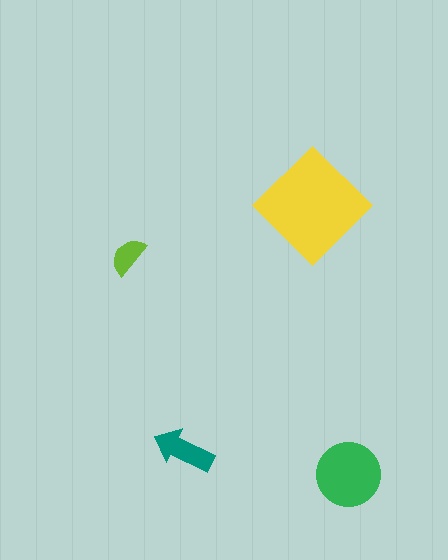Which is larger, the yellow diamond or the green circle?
The yellow diamond.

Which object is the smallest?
The lime semicircle.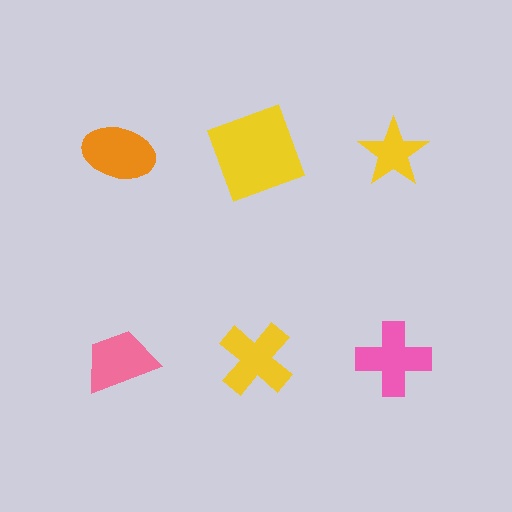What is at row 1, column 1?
An orange ellipse.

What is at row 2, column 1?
A pink trapezoid.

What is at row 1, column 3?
A yellow star.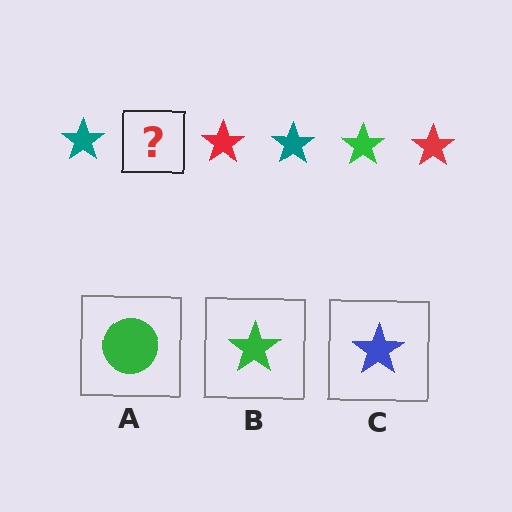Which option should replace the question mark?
Option B.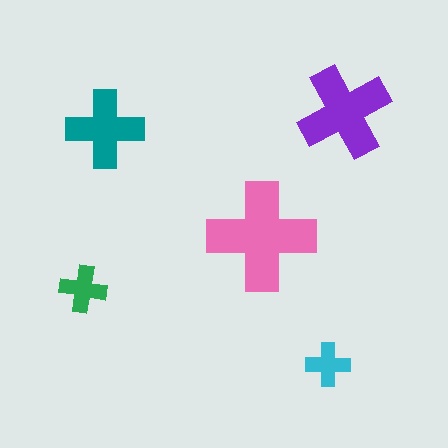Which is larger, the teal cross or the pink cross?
The pink one.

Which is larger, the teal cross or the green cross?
The teal one.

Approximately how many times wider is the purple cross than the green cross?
About 2 times wider.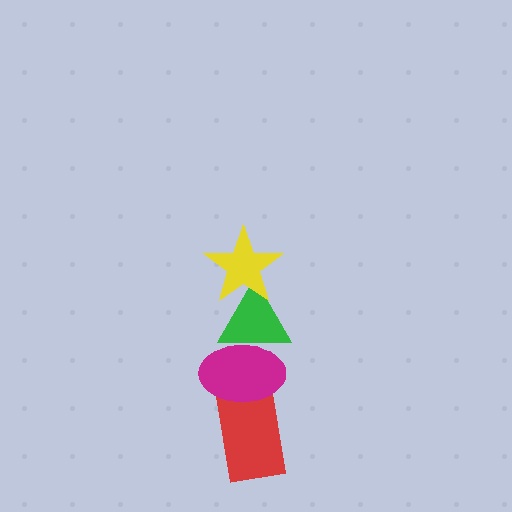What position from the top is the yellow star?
The yellow star is 1st from the top.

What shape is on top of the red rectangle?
The magenta ellipse is on top of the red rectangle.